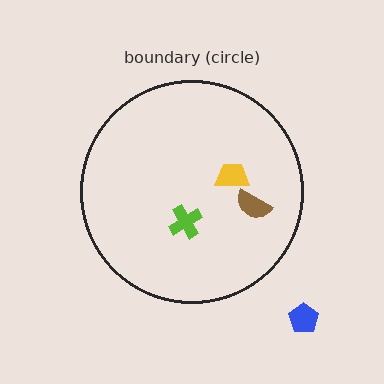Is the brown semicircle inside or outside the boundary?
Inside.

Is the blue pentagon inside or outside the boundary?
Outside.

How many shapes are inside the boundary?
3 inside, 1 outside.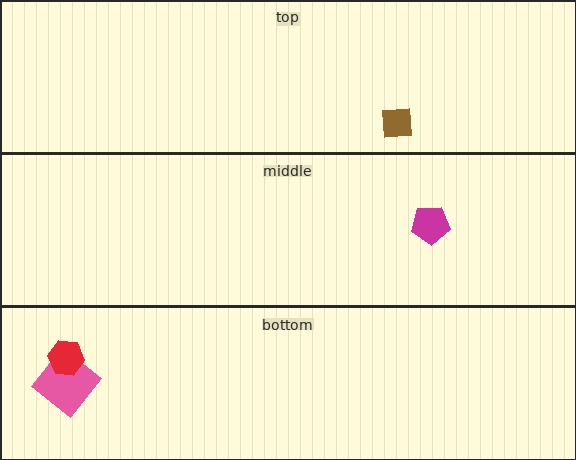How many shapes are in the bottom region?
2.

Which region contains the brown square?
The top region.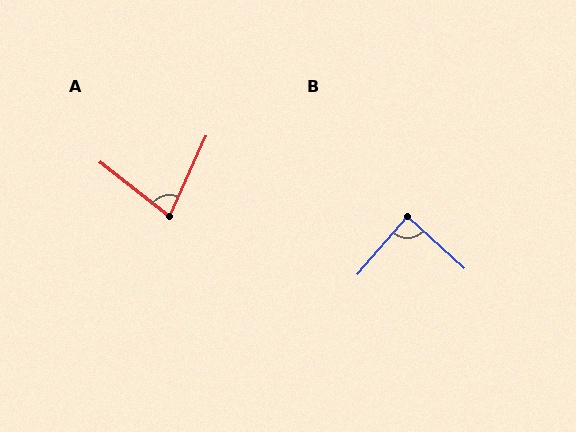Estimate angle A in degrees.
Approximately 76 degrees.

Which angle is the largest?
B, at approximately 89 degrees.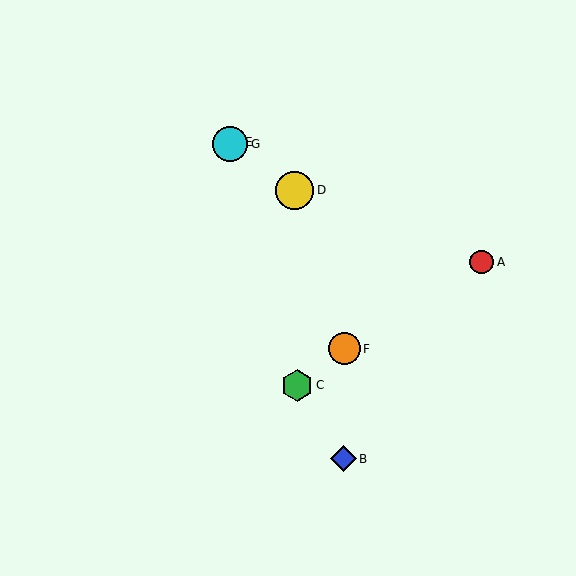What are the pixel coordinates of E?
Object E is at (229, 142).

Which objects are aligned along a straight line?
Objects E, F, G are aligned along a straight line.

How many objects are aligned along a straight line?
3 objects (E, F, G) are aligned along a straight line.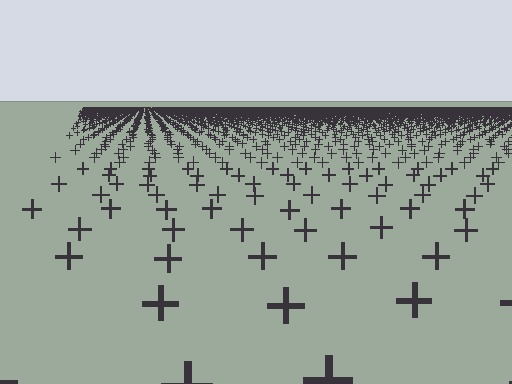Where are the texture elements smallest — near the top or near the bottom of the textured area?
Near the top.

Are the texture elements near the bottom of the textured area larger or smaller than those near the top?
Larger. Near the bottom, elements are closer to the viewer and appear at a bigger on-screen size.